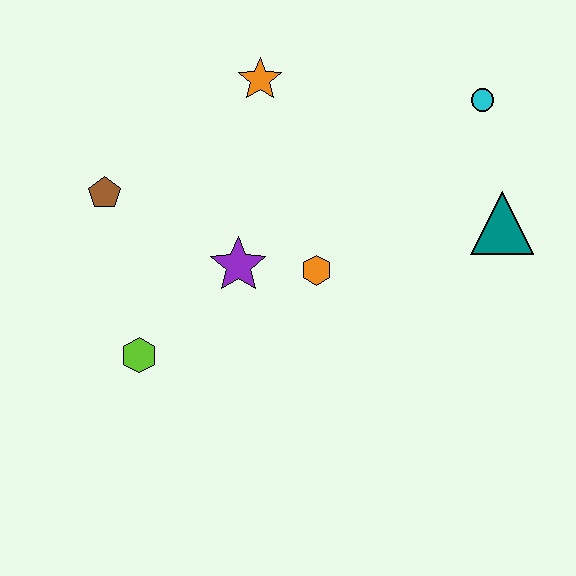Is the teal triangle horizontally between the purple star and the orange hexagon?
No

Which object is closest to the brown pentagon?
The purple star is closest to the brown pentagon.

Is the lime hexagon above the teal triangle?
No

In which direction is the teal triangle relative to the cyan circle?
The teal triangle is below the cyan circle.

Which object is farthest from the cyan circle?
The lime hexagon is farthest from the cyan circle.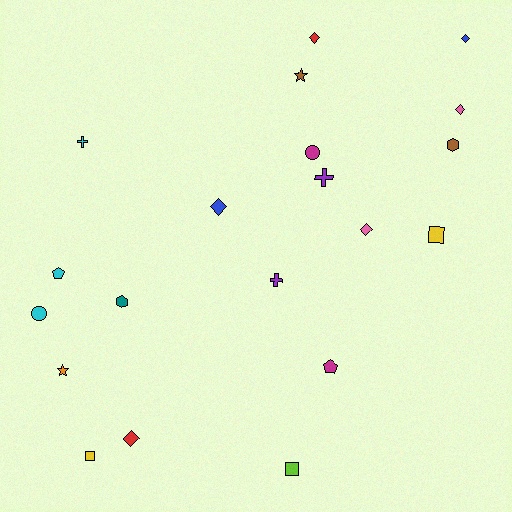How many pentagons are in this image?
There are 2 pentagons.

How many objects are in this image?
There are 20 objects.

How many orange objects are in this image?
There is 1 orange object.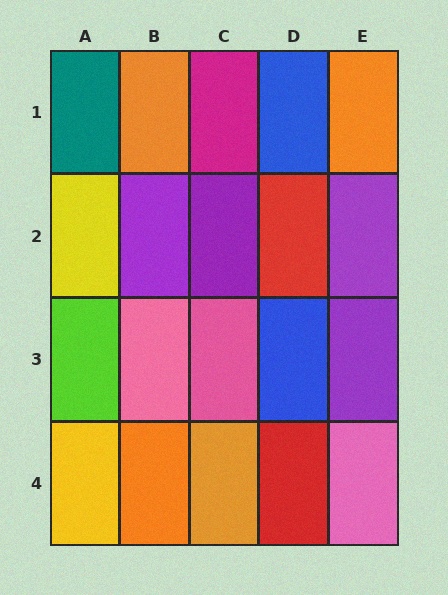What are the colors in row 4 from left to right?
Yellow, orange, orange, red, pink.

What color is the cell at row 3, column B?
Pink.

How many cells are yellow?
2 cells are yellow.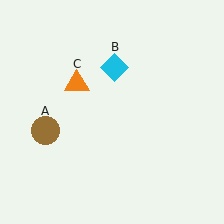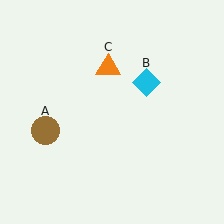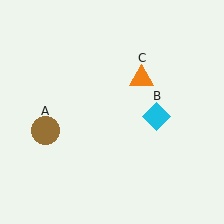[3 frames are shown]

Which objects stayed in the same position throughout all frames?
Brown circle (object A) remained stationary.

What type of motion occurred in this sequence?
The cyan diamond (object B), orange triangle (object C) rotated clockwise around the center of the scene.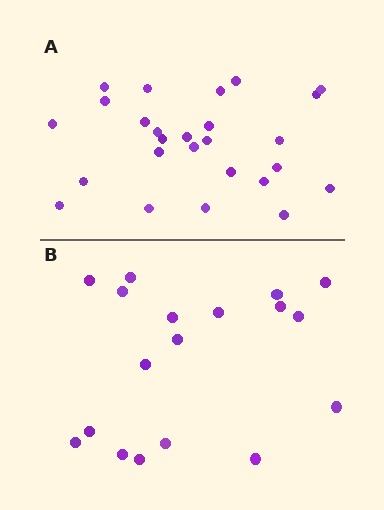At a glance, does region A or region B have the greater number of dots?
Region A (the top region) has more dots.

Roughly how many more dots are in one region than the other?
Region A has roughly 8 or so more dots than region B.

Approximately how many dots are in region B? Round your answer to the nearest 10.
About 20 dots. (The exact count is 18, which rounds to 20.)